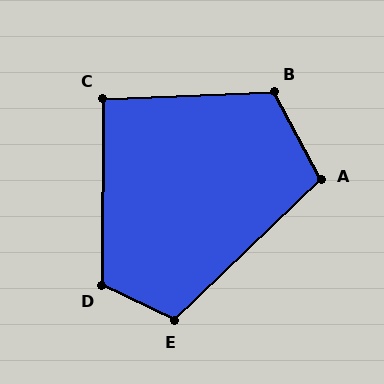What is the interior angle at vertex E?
Approximately 110 degrees (obtuse).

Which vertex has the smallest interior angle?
C, at approximately 92 degrees.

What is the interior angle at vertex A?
Approximately 106 degrees (obtuse).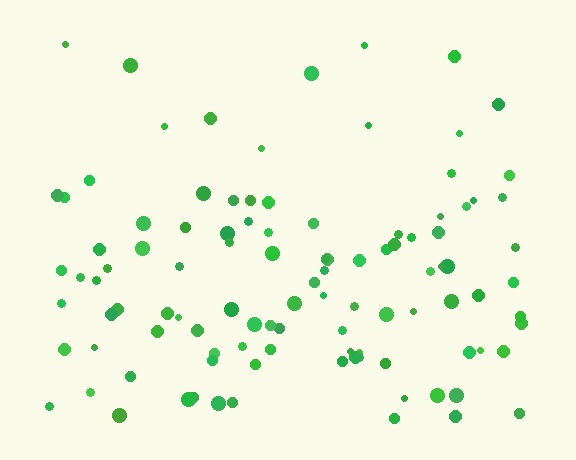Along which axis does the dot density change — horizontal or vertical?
Vertical.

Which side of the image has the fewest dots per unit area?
The top.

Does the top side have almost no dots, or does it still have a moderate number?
Still a moderate number, just noticeably fewer than the bottom.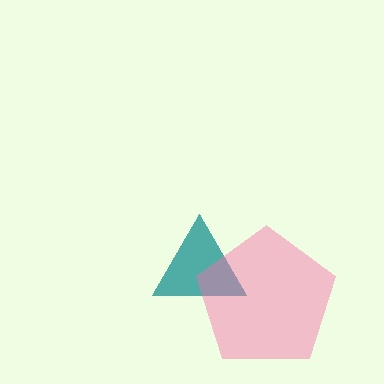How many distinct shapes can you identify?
There are 2 distinct shapes: a teal triangle, a pink pentagon.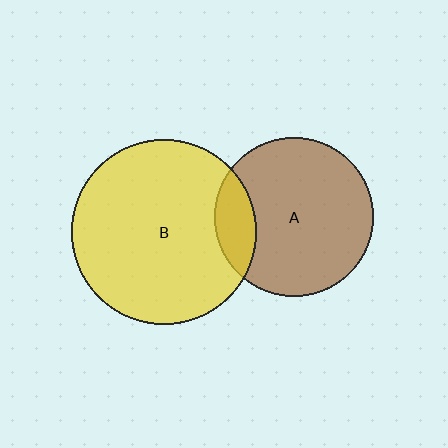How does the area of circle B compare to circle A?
Approximately 1.4 times.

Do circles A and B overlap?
Yes.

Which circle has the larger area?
Circle B (yellow).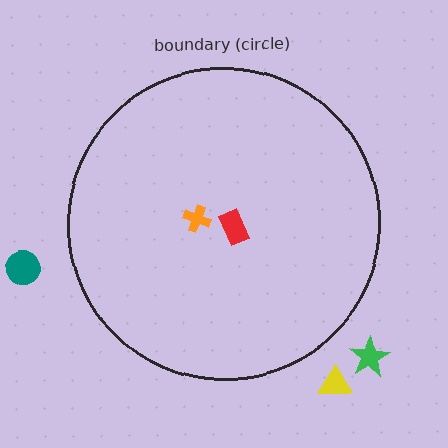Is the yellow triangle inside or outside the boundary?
Outside.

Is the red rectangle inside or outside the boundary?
Inside.